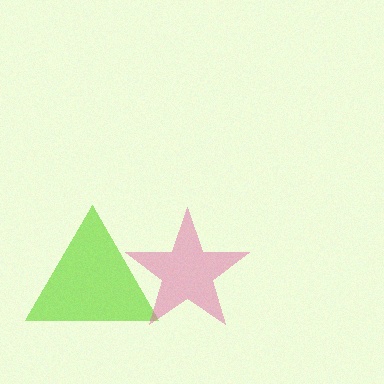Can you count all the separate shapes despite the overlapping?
Yes, there are 2 separate shapes.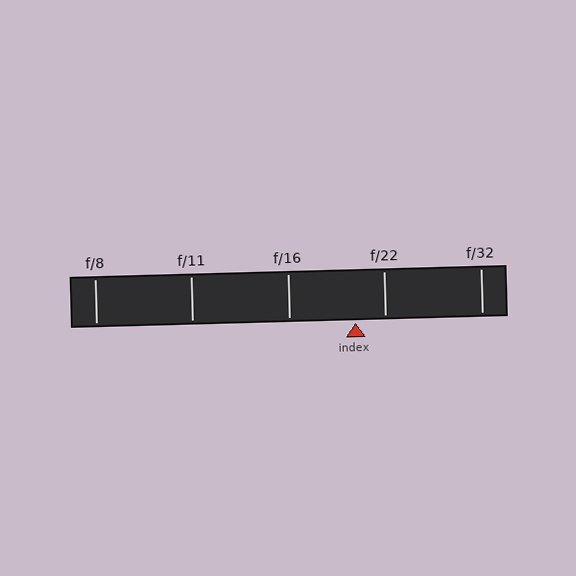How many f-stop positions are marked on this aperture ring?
There are 5 f-stop positions marked.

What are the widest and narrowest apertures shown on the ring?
The widest aperture shown is f/8 and the narrowest is f/32.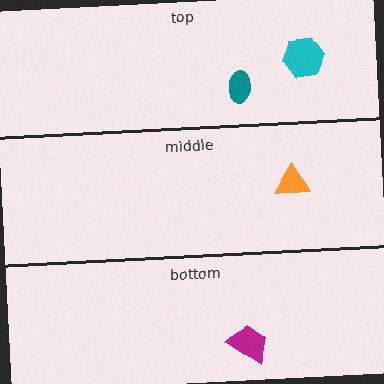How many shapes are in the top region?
2.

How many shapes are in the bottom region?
1.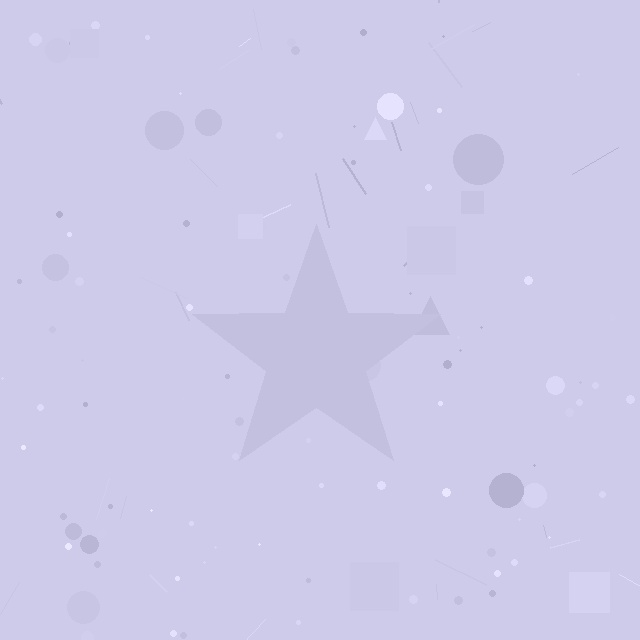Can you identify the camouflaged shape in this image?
The camouflaged shape is a star.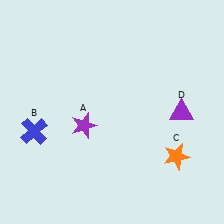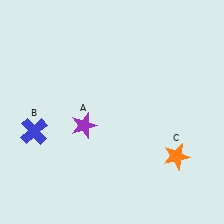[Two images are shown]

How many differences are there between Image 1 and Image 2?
There is 1 difference between the two images.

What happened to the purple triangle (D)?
The purple triangle (D) was removed in Image 2. It was in the bottom-right area of Image 1.